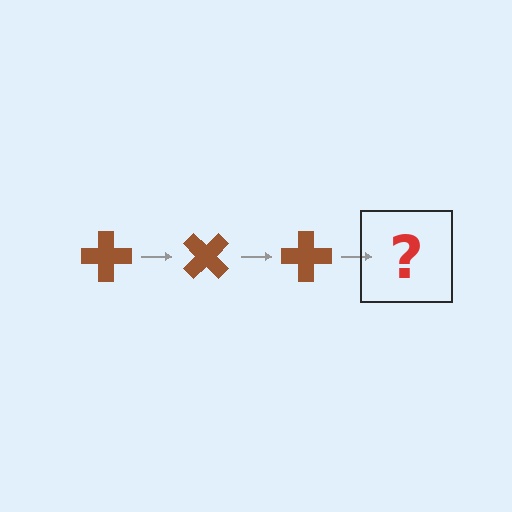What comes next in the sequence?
The next element should be a brown cross rotated 135 degrees.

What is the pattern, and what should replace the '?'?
The pattern is that the cross rotates 45 degrees each step. The '?' should be a brown cross rotated 135 degrees.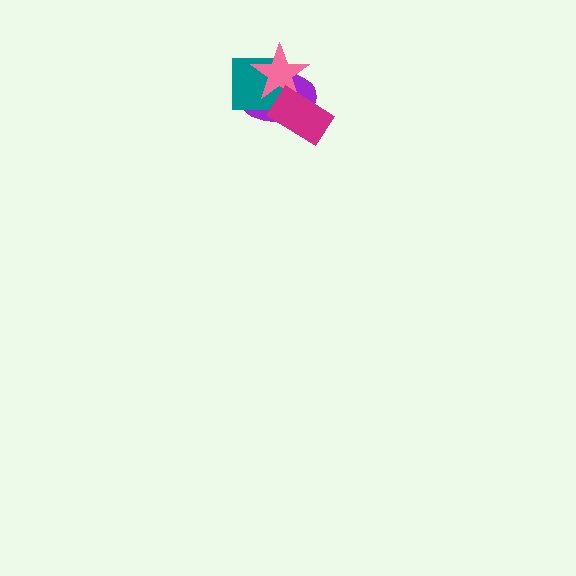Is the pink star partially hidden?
Yes, it is partially covered by another shape.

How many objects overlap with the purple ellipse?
3 objects overlap with the purple ellipse.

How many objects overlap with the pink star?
3 objects overlap with the pink star.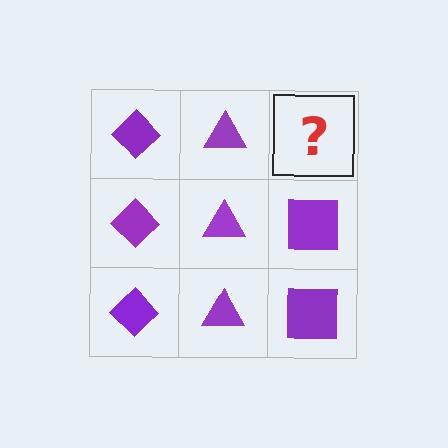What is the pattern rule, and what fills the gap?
The rule is that each column has a consistent shape. The gap should be filled with a purple square.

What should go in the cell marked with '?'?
The missing cell should contain a purple square.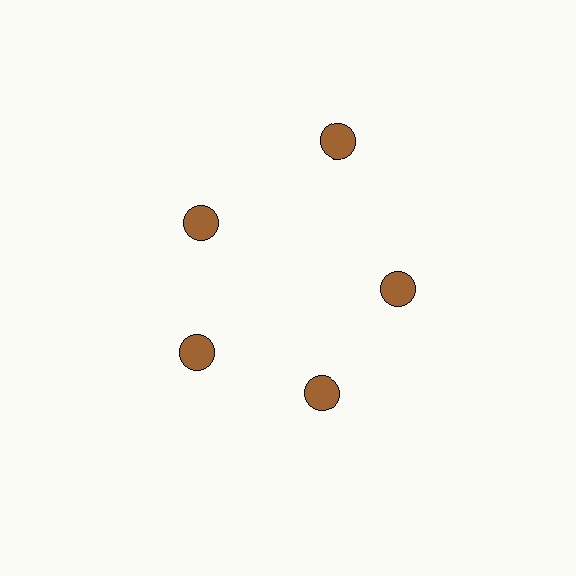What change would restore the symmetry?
The symmetry would be restored by moving it inward, back onto the ring so that all 5 circles sit at equal angles and equal distance from the center.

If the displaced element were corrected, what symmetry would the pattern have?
It would have 5-fold rotational symmetry — the pattern would map onto itself every 72 degrees.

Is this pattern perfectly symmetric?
No. The 5 brown circles are arranged in a ring, but one element near the 1 o'clock position is pushed outward from the center, breaking the 5-fold rotational symmetry.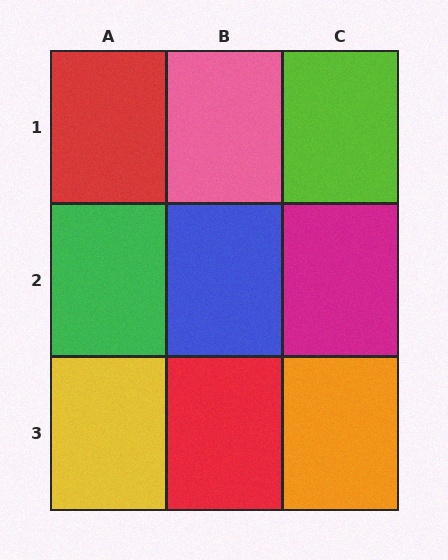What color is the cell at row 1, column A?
Red.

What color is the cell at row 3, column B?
Red.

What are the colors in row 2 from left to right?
Green, blue, magenta.